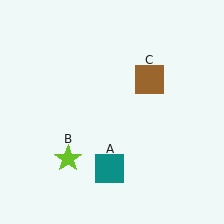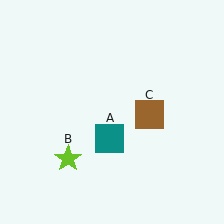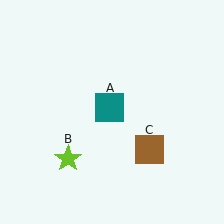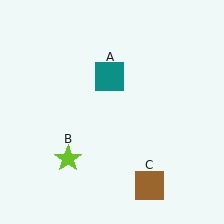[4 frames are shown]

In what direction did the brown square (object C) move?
The brown square (object C) moved down.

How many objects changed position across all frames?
2 objects changed position: teal square (object A), brown square (object C).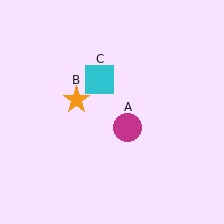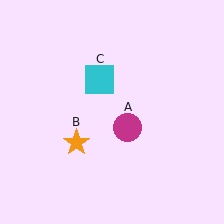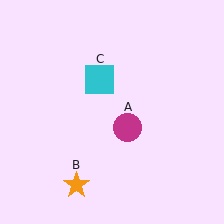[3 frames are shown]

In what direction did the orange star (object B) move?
The orange star (object B) moved down.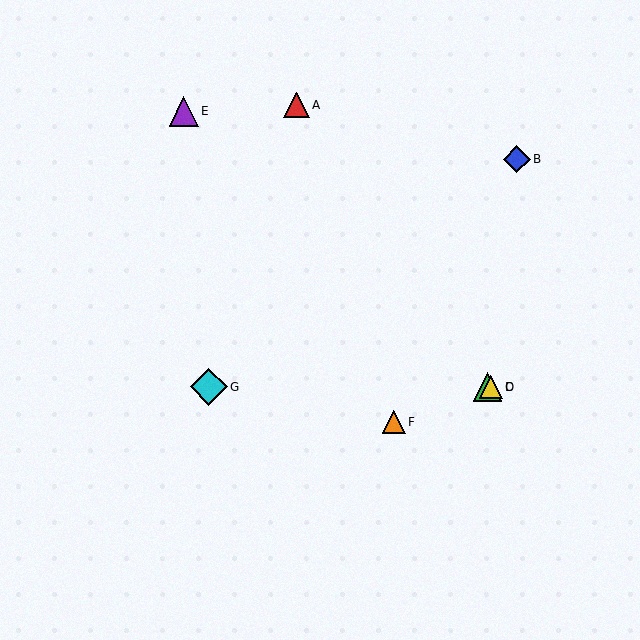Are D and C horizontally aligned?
Yes, both are at y≈387.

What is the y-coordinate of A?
Object A is at y≈105.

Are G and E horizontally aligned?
No, G is at y≈387 and E is at y≈111.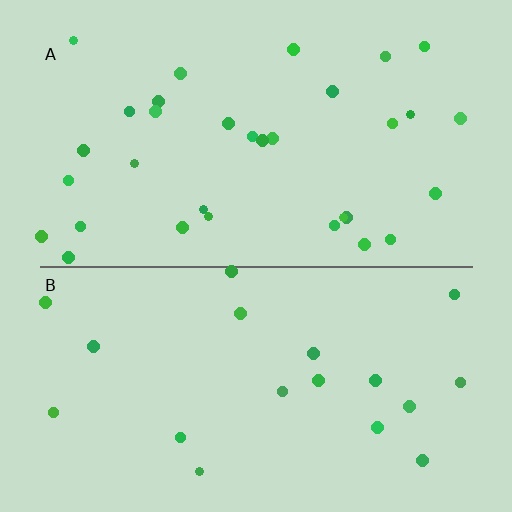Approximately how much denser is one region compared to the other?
Approximately 1.8× — region A over region B.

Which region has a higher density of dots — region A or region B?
A (the top).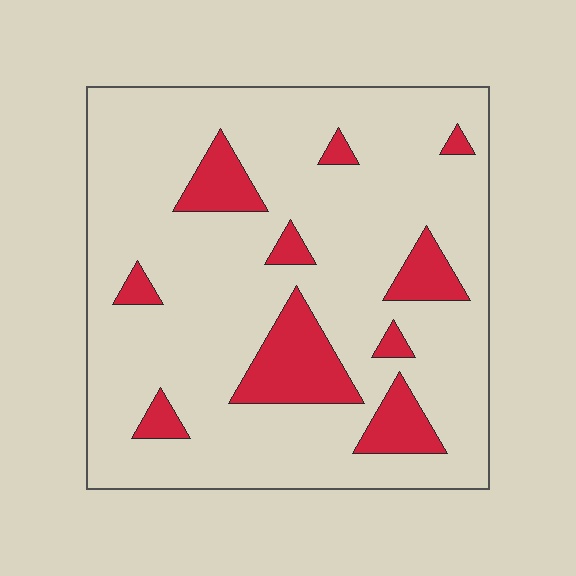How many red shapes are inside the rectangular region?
10.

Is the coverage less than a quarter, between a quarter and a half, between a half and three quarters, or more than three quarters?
Less than a quarter.